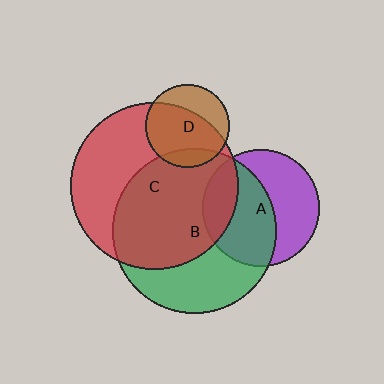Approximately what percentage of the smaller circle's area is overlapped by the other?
Approximately 55%.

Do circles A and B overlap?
Yes.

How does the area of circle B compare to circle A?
Approximately 2.0 times.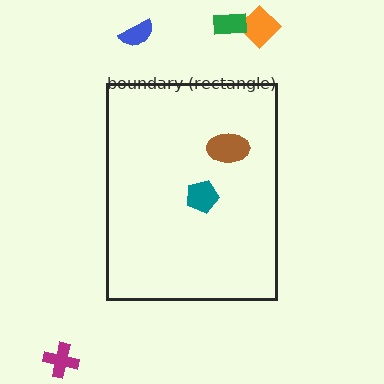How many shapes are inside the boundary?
2 inside, 4 outside.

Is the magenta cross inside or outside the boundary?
Outside.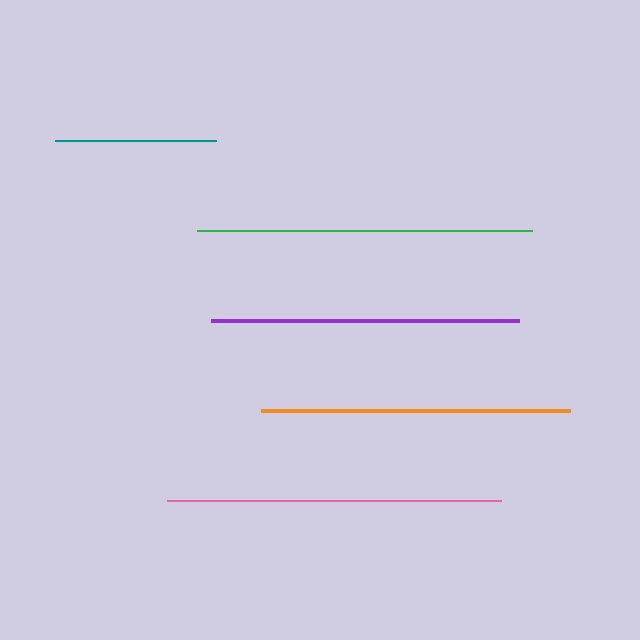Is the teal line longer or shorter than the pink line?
The pink line is longer than the teal line.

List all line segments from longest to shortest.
From longest to shortest: green, pink, orange, purple, teal.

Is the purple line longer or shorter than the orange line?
The orange line is longer than the purple line.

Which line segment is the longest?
The green line is the longest at approximately 335 pixels.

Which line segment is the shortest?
The teal line is the shortest at approximately 161 pixels.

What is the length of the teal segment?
The teal segment is approximately 161 pixels long.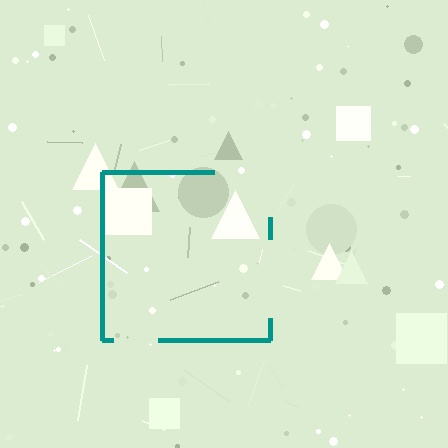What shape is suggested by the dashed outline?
The dashed outline suggests a square.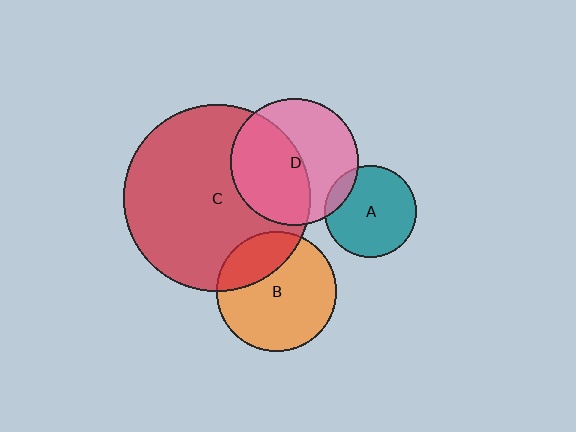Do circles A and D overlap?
Yes.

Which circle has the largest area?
Circle C (red).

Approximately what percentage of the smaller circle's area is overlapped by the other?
Approximately 10%.